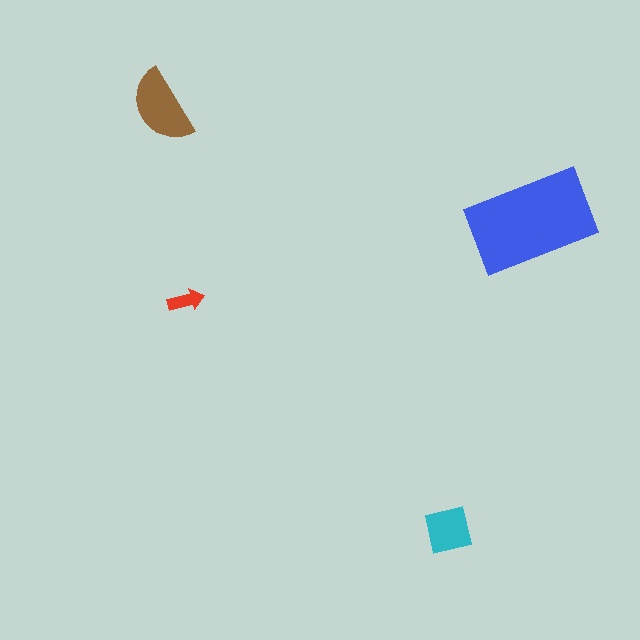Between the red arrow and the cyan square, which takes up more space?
The cyan square.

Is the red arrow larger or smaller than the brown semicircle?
Smaller.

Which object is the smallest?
The red arrow.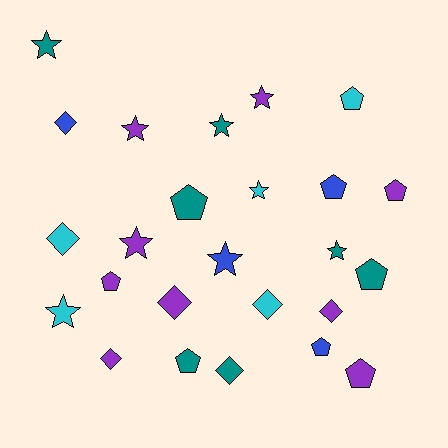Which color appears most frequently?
Purple, with 9 objects.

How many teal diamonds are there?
There is 1 teal diamond.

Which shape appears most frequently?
Pentagon, with 9 objects.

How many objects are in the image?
There are 25 objects.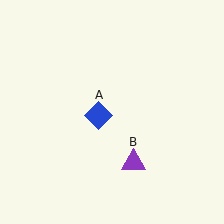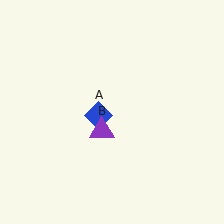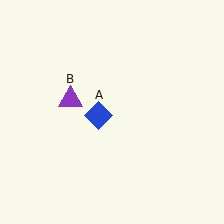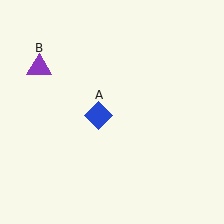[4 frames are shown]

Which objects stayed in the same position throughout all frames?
Blue diamond (object A) remained stationary.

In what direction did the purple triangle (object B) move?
The purple triangle (object B) moved up and to the left.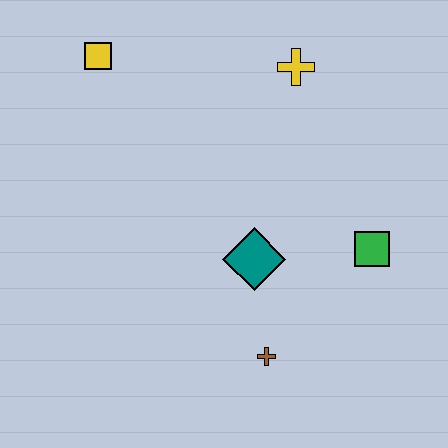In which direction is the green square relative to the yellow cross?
The green square is below the yellow cross.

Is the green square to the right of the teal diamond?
Yes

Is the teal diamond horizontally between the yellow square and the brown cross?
Yes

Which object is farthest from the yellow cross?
The brown cross is farthest from the yellow cross.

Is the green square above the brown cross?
Yes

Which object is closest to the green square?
The teal diamond is closest to the green square.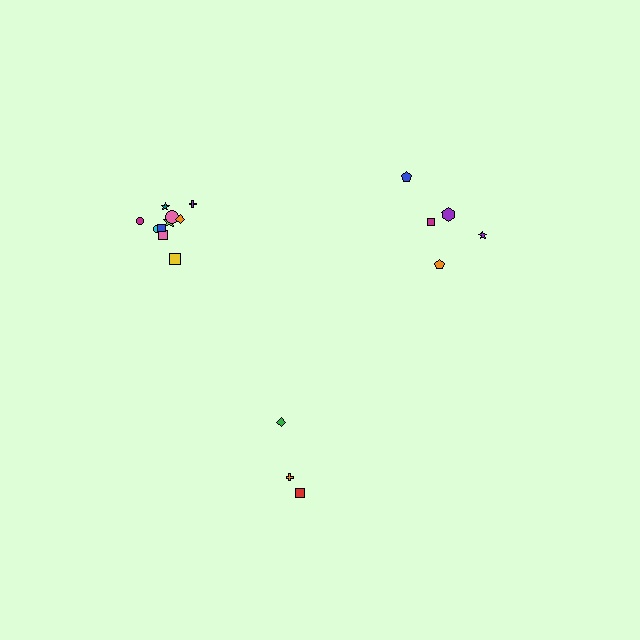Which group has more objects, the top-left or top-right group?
The top-left group.